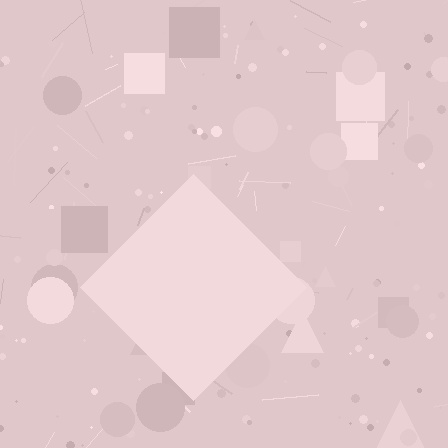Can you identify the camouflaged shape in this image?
The camouflaged shape is a diamond.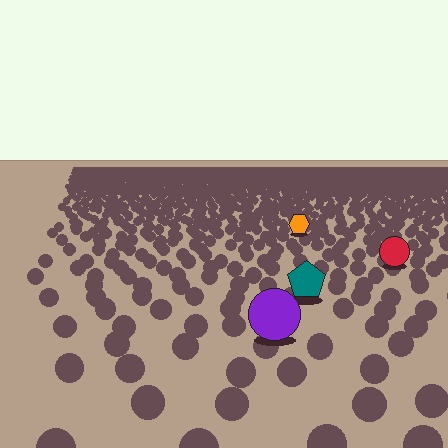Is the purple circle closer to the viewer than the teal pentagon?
Yes. The purple circle is closer — you can tell from the texture gradient: the ground texture is coarser near it.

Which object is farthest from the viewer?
The orange hexagon is farthest from the viewer. It appears smaller and the ground texture around it is denser.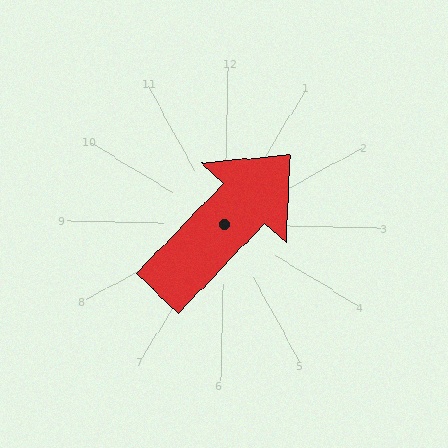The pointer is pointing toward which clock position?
Roughly 1 o'clock.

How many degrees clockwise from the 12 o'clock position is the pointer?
Approximately 42 degrees.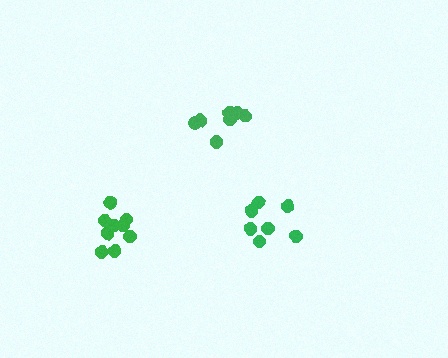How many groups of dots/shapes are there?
There are 3 groups.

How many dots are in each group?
Group 1: 7 dots, Group 2: 9 dots, Group 3: 7 dots (23 total).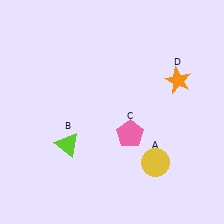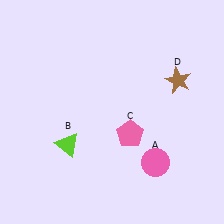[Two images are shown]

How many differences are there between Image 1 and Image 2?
There are 2 differences between the two images.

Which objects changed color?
A changed from yellow to pink. D changed from orange to brown.